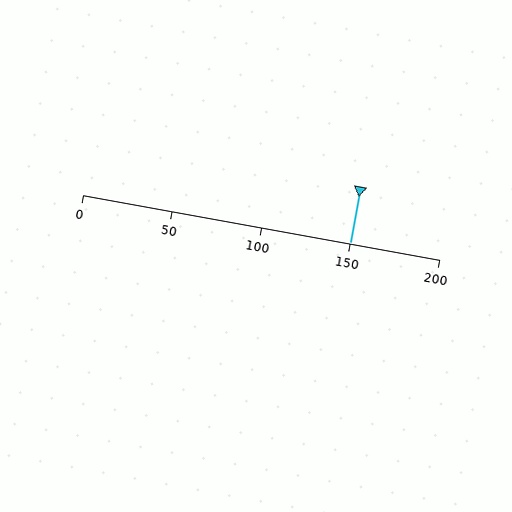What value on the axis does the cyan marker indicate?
The marker indicates approximately 150.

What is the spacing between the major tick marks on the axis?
The major ticks are spaced 50 apart.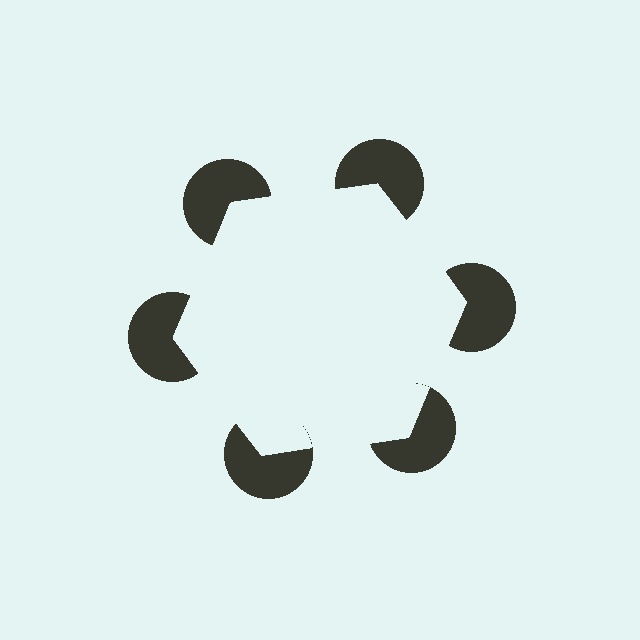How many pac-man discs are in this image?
There are 6 — one at each vertex of the illusory hexagon.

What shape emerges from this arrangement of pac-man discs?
An illusory hexagon — its edges are inferred from the aligned wedge cuts in the pac-man discs, not physically drawn.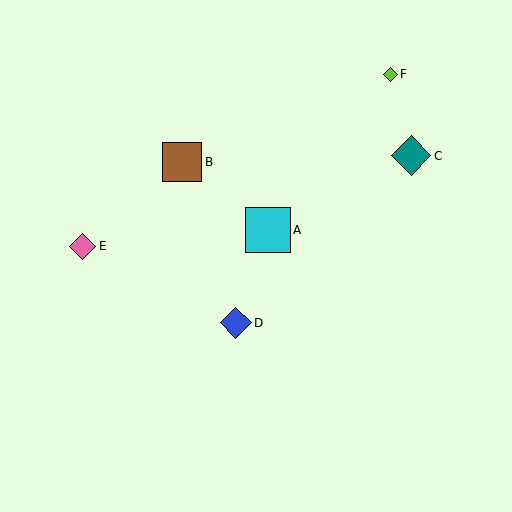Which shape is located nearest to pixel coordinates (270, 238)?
The cyan square (labeled A) at (268, 230) is nearest to that location.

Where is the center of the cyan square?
The center of the cyan square is at (268, 230).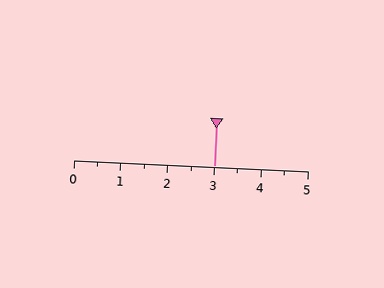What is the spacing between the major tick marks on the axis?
The major ticks are spaced 1 apart.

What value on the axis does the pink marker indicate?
The marker indicates approximately 3.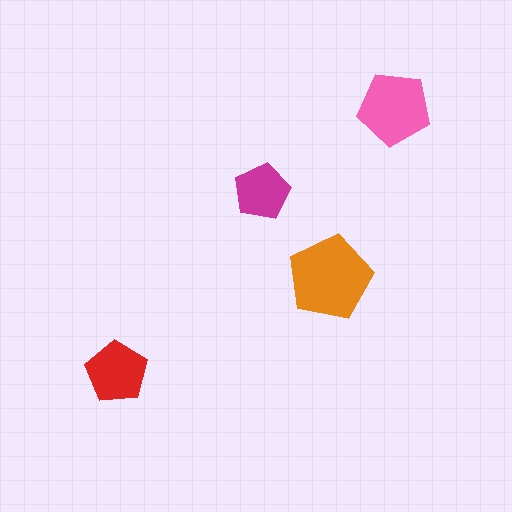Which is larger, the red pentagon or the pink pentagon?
The pink one.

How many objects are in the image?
There are 4 objects in the image.